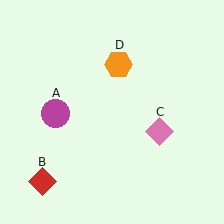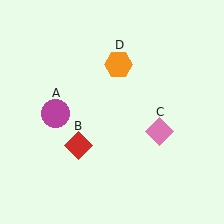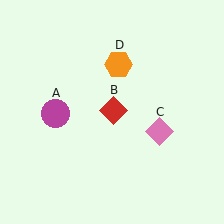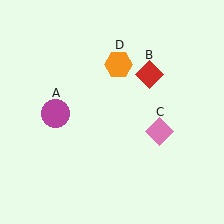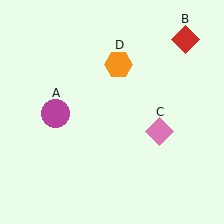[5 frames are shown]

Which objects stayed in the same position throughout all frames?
Magenta circle (object A) and pink diamond (object C) and orange hexagon (object D) remained stationary.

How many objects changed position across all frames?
1 object changed position: red diamond (object B).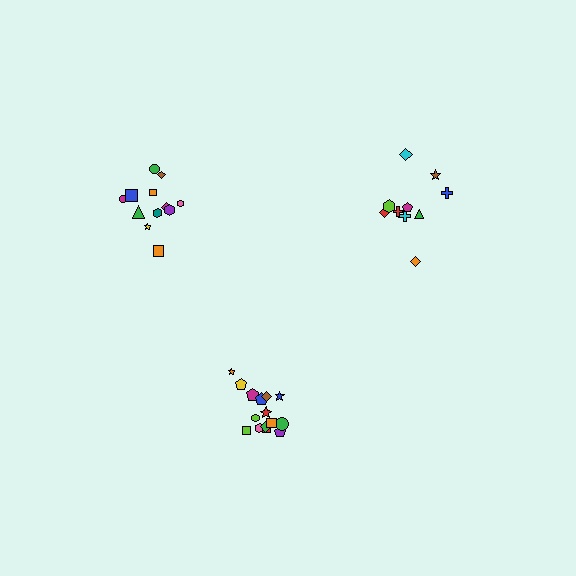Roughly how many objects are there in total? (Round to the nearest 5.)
Roughly 35 objects in total.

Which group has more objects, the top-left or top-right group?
The top-left group.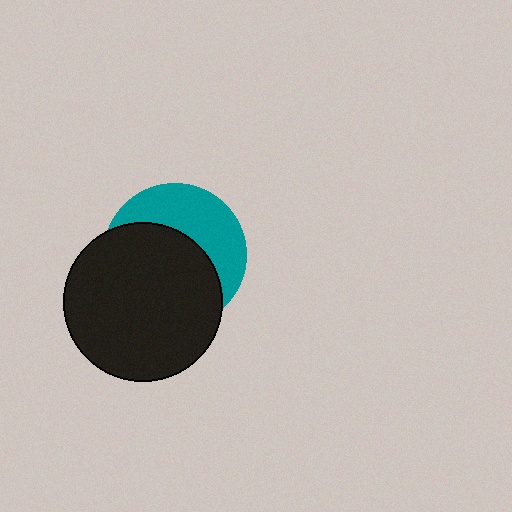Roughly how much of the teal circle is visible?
A small part of it is visible (roughly 41%).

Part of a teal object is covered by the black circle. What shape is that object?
It is a circle.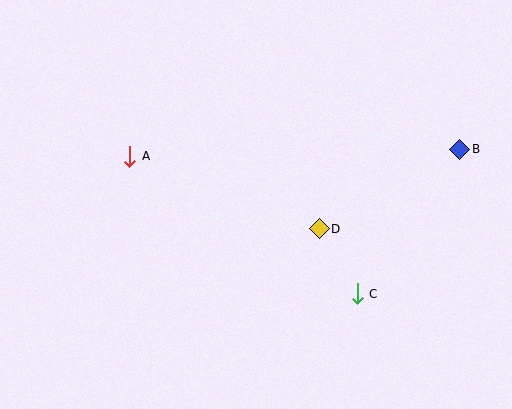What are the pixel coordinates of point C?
Point C is at (357, 294).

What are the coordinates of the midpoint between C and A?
The midpoint between C and A is at (244, 225).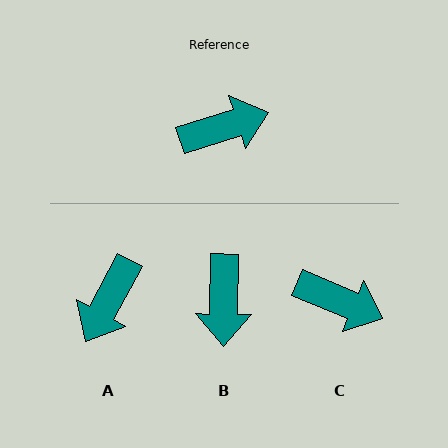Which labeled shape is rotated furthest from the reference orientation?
A, about 136 degrees away.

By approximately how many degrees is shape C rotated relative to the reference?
Approximately 40 degrees clockwise.